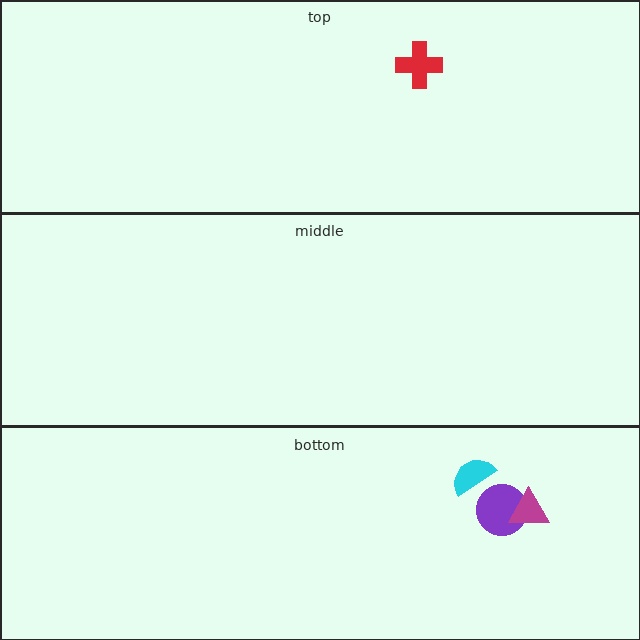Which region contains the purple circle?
The bottom region.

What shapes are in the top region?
The red cross.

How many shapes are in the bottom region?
3.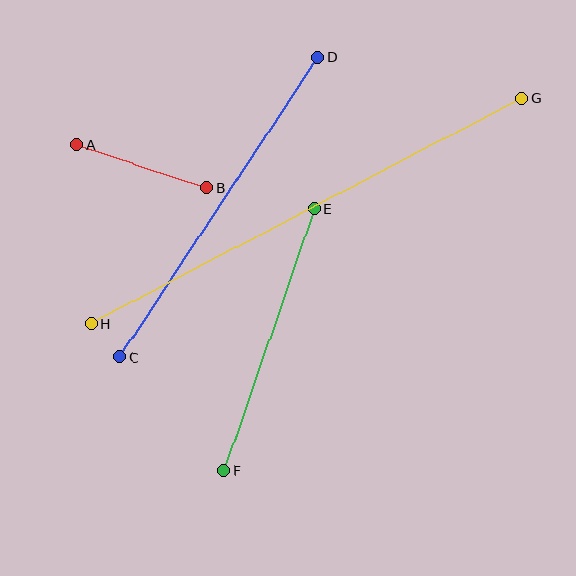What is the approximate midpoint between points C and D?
The midpoint is at approximately (219, 208) pixels.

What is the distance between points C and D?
The distance is approximately 359 pixels.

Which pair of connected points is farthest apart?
Points G and H are farthest apart.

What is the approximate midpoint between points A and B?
The midpoint is at approximately (142, 166) pixels.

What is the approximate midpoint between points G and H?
The midpoint is at approximately (306, 211) pixels.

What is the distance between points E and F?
The distance is approximately 276 pixels.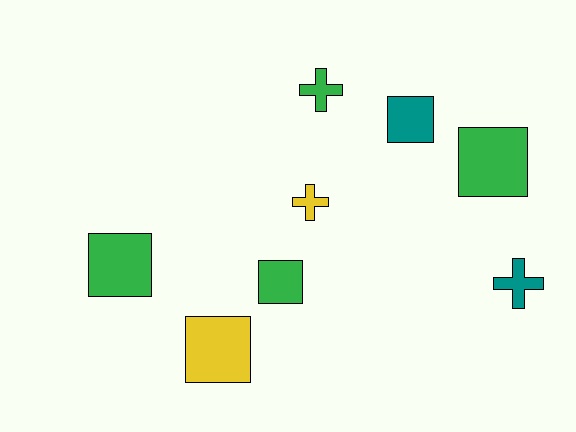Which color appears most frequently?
Green, with 4 objects.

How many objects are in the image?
There are 8 objects.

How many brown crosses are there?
There are no brown crosses.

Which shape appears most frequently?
Square, with 5 objects.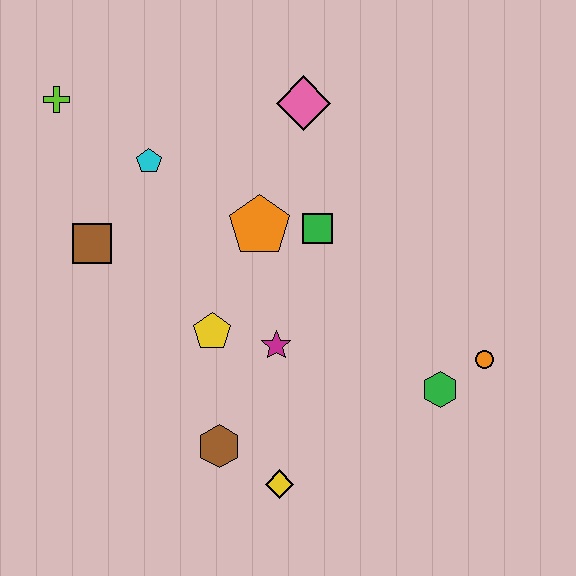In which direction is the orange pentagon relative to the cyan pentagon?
The orange pentagon is to the right of the cyan pentagon.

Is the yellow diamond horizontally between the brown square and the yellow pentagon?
No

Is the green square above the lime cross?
No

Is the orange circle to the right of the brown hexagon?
Yes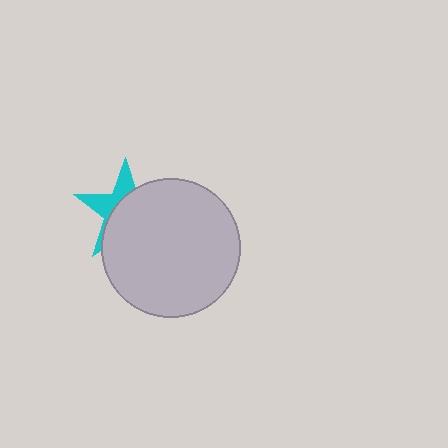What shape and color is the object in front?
The object in front is a light gray circle.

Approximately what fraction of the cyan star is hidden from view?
Roughly 65% of the cyan star is hidden behind the light gray circle.